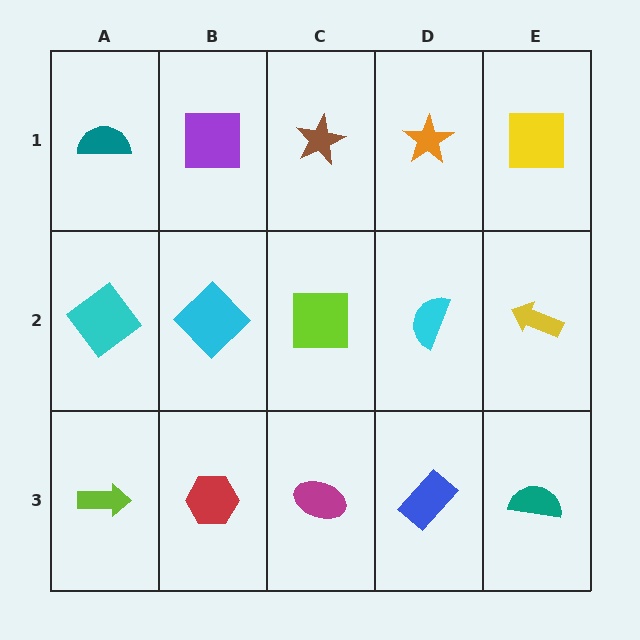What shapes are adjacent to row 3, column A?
A cyan diamond (row 2, column A), a red hexagon (row 3, column B).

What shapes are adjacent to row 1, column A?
A cyan diamond (row 2, column A), a purple square (row 1, column B).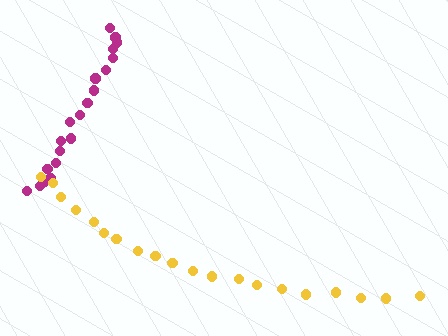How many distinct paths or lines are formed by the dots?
There are 2 distinct paths.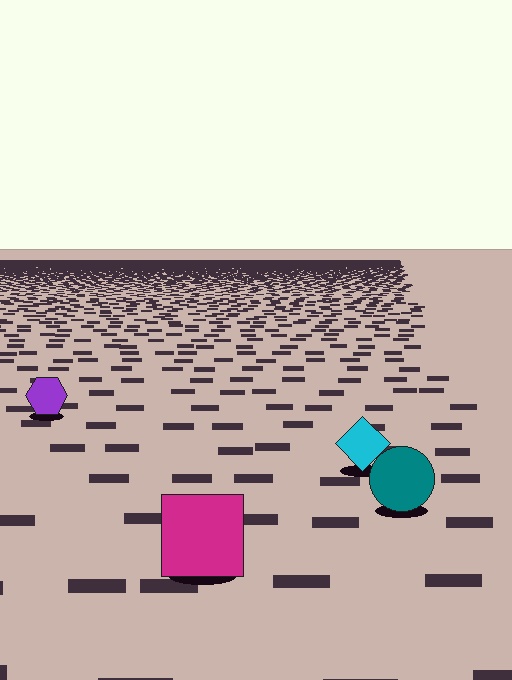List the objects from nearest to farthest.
From nearest to farthest: the magenta square, the teal circle, the cyan diamond, the purple hexagon.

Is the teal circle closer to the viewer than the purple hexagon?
Yes. The teal circle is closer — you can tell from the texture gradient: the ground texture is coarser near it.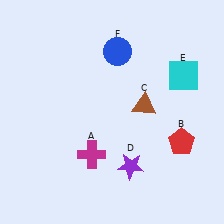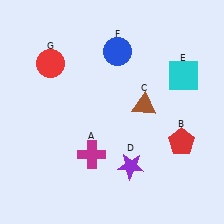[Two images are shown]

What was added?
A red circle (G) was added in Image 2.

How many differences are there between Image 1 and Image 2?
There is 1 difference between the two images.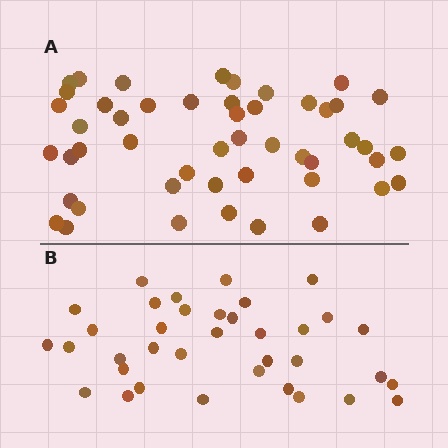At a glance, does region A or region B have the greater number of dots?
Region A (the top region) has more dots.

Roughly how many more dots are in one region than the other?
Region A has approximately 15 more dots than region B.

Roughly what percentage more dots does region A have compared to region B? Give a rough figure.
About 35% more.